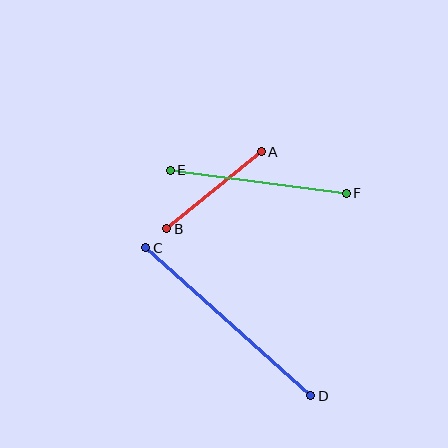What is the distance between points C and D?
The distance is approximately 221 pixels.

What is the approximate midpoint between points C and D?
The midpoint is at approximately (228, 322) pixels.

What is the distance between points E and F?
The distance is approximately 177 pixels.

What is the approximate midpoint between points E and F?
The midpoint is at approximately (258, 182) pixels.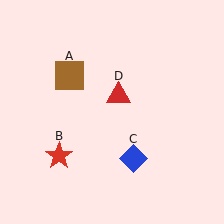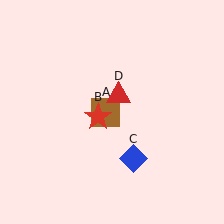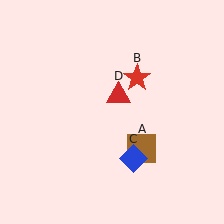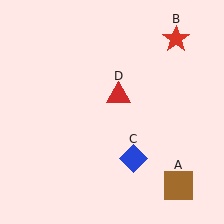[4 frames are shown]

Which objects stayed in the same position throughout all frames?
Blue diamond (object C) and red triangle (object D) remained stationary.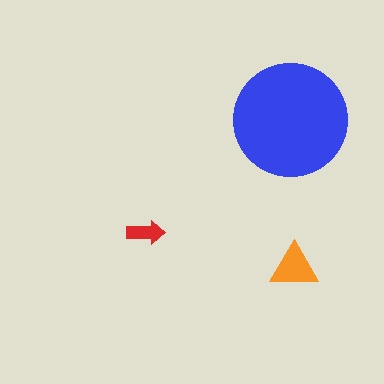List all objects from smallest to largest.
The red arrow, the orange triangle, the blue circle.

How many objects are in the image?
There are 3 objects in the image.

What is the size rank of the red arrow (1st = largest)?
3rd.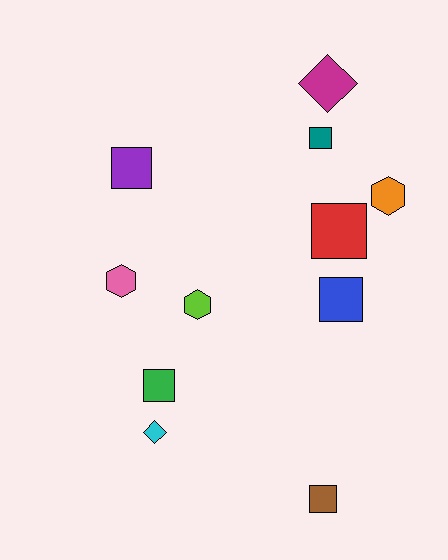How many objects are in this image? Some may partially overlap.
There are 11 objects.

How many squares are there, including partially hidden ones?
There are 6 squares.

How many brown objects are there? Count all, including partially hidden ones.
There is 1 brown object.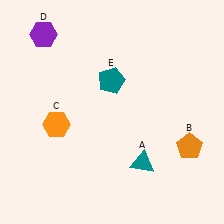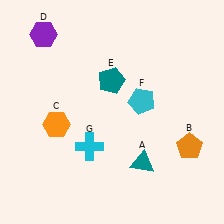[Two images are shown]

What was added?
A cyan pentagon (F), a cyan cross (G) were added in Image 2.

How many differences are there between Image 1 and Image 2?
There are 2 differences between the two images.